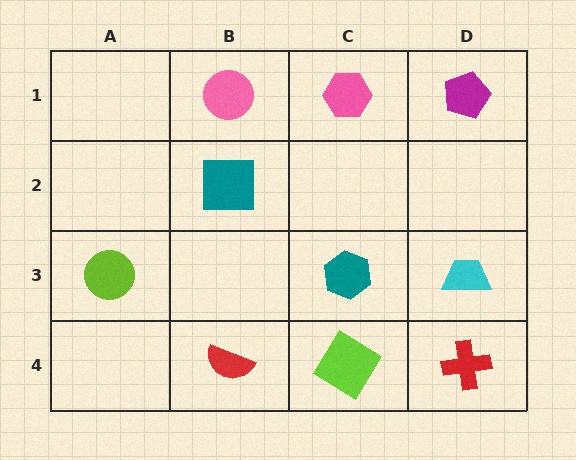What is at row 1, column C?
A pink hexagon.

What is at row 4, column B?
A red semicircle.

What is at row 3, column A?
A lime circle.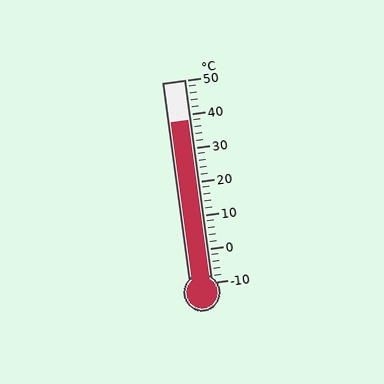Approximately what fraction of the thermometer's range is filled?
The thermometer is filled to approximately 80% of its range.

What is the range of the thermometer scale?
The thermometer scale ranges from -10°C to 50°C.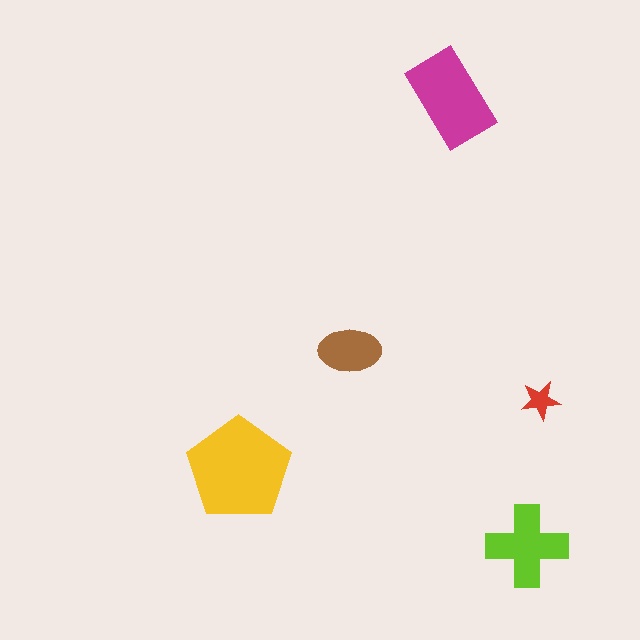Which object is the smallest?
The red star.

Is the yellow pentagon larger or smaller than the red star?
Larger.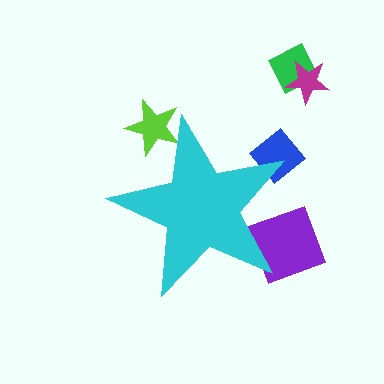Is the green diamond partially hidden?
No, the green diamond is fully visible.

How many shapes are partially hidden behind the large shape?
3 shapes are partially hidden.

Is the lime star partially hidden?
Yes, the lime star is partially hidden behind the cyan star.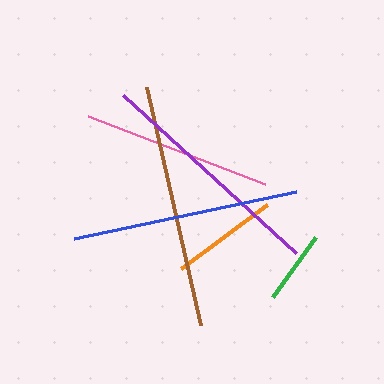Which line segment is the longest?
The brown line is the longest at approximately 244 pixels.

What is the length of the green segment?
The green segment is approximately 74 pixels long.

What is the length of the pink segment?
The pink segment is approximately 190 pixels long.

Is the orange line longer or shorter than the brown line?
The brown line is longer than the orange line.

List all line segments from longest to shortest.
From longest to shortest: brown, purple, blue, pink, orange, green.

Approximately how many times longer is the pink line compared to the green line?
The pink line is approximately 2.6 times the length of the green line.